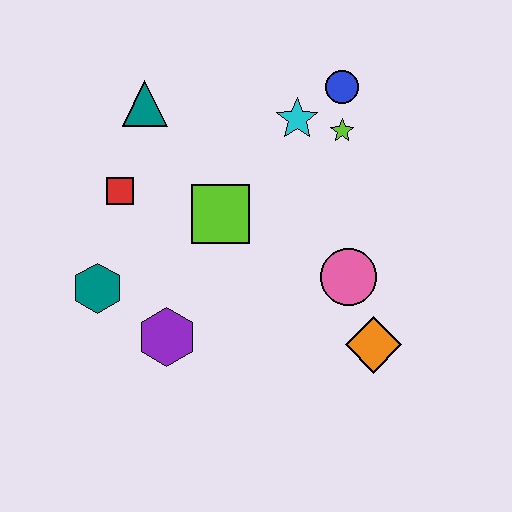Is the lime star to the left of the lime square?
No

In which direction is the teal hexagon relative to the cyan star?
The teal hexagon is to the left of the cyan star.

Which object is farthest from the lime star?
The teal hexagon is farthest from the lime star.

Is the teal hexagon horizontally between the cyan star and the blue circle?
No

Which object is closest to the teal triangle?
The red square is closest to the teal triangle.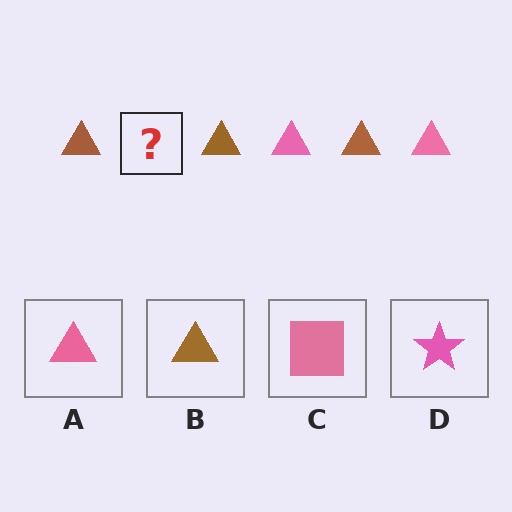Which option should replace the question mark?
Option A.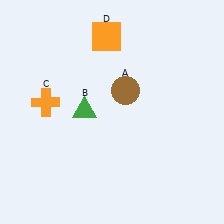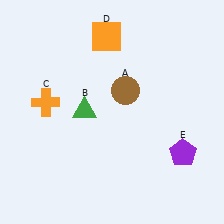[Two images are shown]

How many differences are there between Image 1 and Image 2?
There is 1 difference between the two images.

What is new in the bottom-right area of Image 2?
A purple pentagon (E) was added in the bottom-right area of Image 2.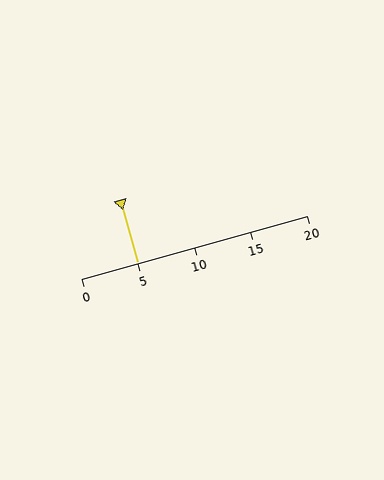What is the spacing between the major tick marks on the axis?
The major ticks are spaced 5 apart.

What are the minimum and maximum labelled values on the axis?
The axis runs from 0 to 20.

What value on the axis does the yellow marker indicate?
The marker indicates approximately 5.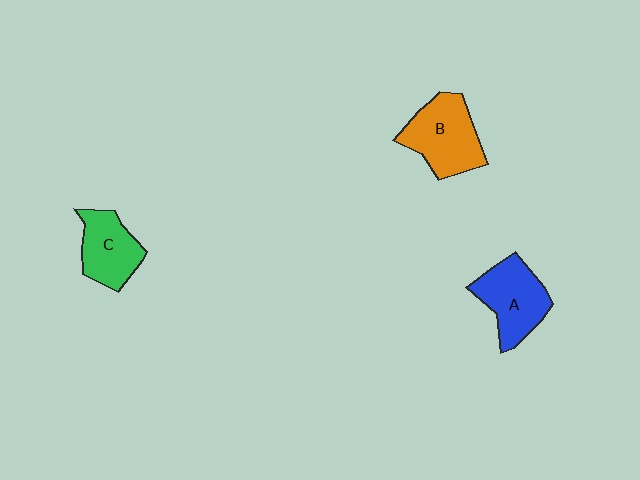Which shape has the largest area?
Shape B (orange).